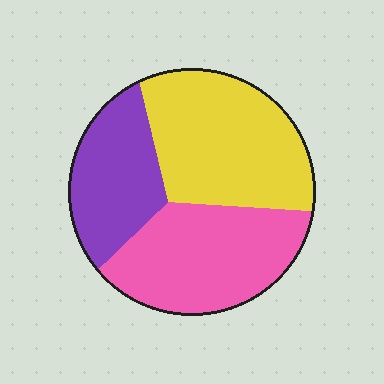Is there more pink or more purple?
Pink.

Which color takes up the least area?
Purple, at roughly 25%.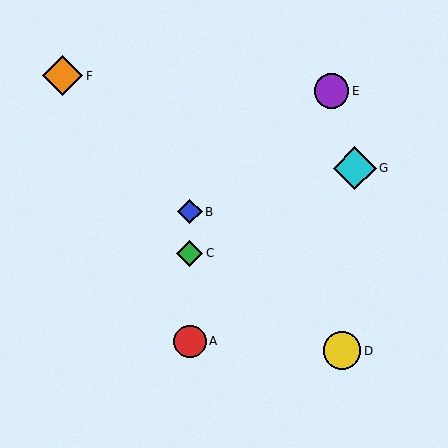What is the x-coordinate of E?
Object E is at x≈331.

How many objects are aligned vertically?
3 objects (A, B, C) are aligned vertically.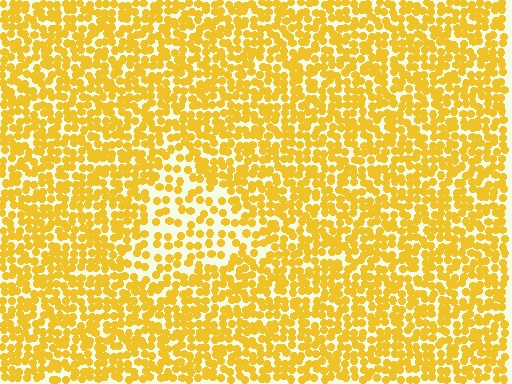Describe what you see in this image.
The image contains small yellow elements arranged at two different densities. A triangle-shaped region is visible where the elements are less densely packed than the surrounding area.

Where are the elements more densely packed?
The elements are more densely packed outside the triangle boundary.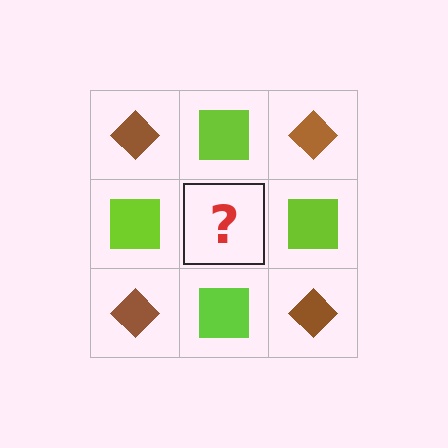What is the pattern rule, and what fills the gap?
The rule is that it alternates brown diamond and lime square in a checkerboard pattern. The gap should be filled with a brown diamond.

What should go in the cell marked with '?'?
The missing cell should contain a brown diamond.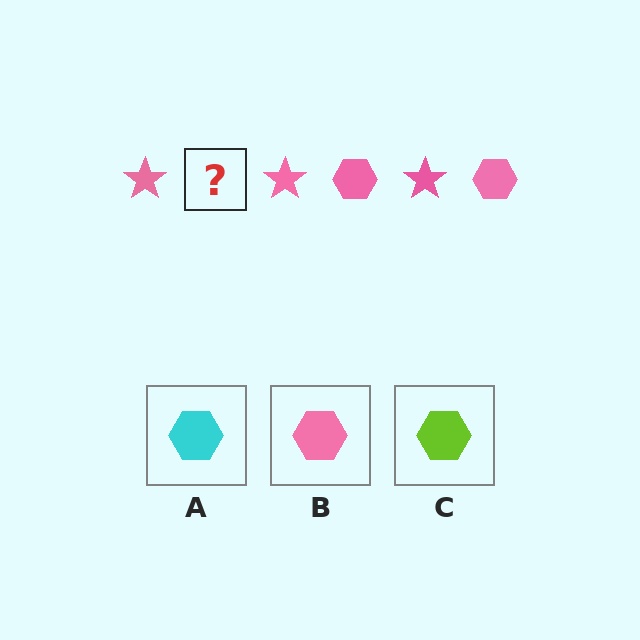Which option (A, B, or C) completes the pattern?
B.